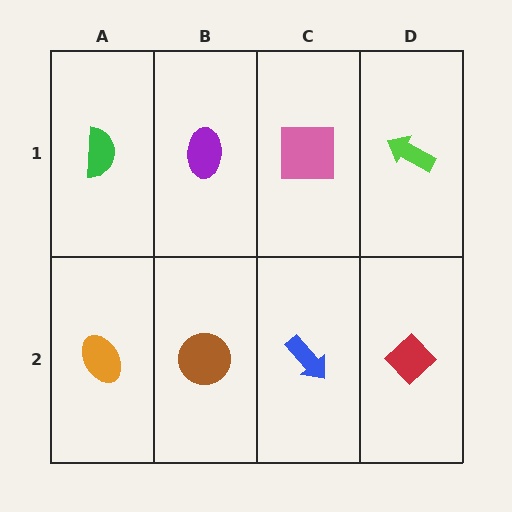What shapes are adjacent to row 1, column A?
An orange ellipse (row 2, column A), a purple ellipse (row 1, column B).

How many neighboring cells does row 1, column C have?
3.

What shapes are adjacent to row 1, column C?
A blue arrow (row 2, column C), a purple ellipse (row 1, column B), a lime arrow (row 1, column D).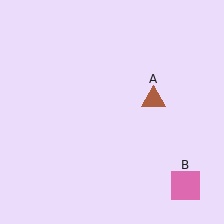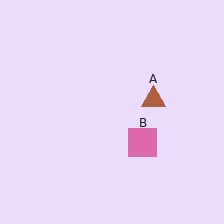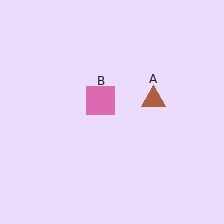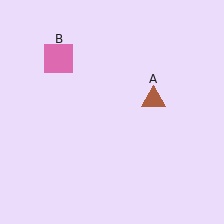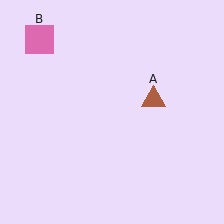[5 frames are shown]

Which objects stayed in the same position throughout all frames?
Brown triangle (object A) remained stationary.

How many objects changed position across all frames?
1 object changed position: pink square (object B).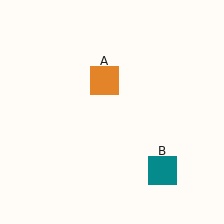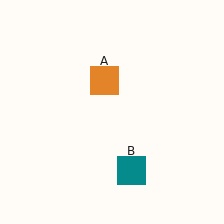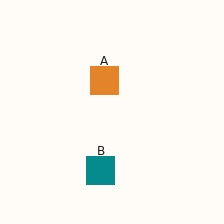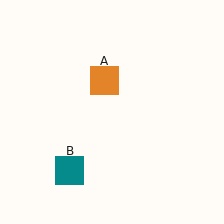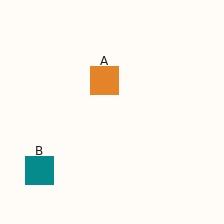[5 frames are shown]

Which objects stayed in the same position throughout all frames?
Orange square (object A) remained stationary.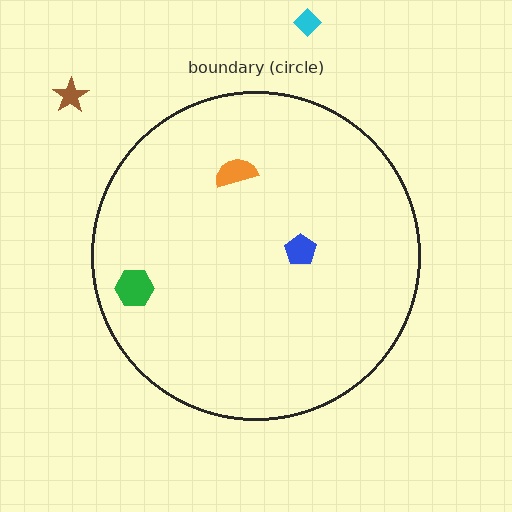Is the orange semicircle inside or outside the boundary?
Inside.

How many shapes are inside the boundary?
3 inside, 2 outside.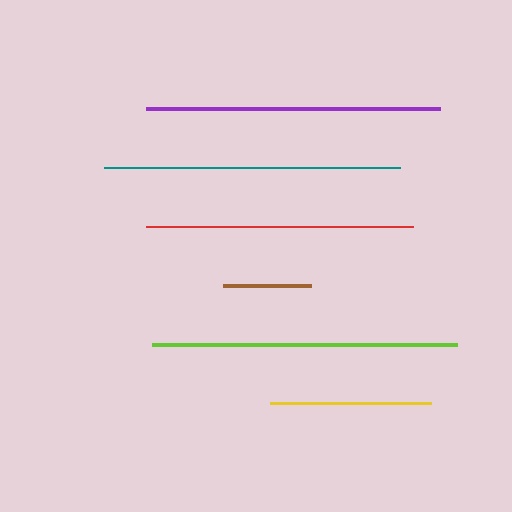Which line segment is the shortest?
The brown line is the shortest at approximately 88 pixels.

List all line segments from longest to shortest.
From longest to shortest: lime, teal, purple, red, yellow, brown.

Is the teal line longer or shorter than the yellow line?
The teal line is longer than the yellow line.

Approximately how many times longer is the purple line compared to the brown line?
The purple line is approximately 3.3 times the length of the brown line.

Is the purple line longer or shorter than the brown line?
The purple line is longer than the brown line.